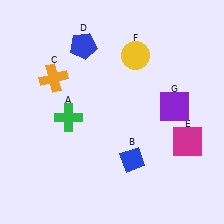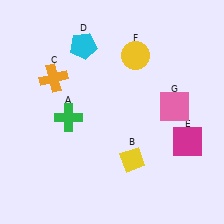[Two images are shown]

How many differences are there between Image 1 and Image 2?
There are 3 differences between the two images.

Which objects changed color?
B changed from blue to yellow. D changed from blue to cyan. G changed from purple to pink.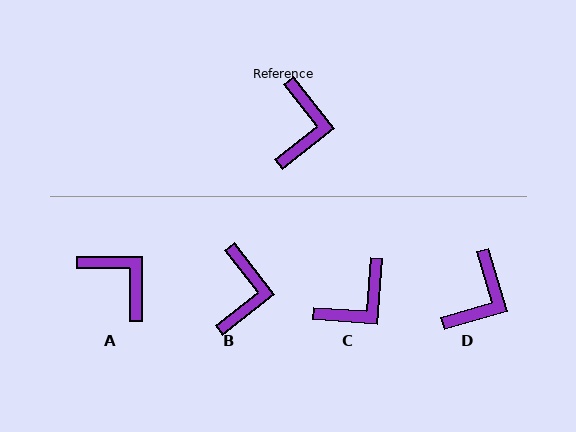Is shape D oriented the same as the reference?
No, it is off by about 22 degrees.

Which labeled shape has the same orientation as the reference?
B.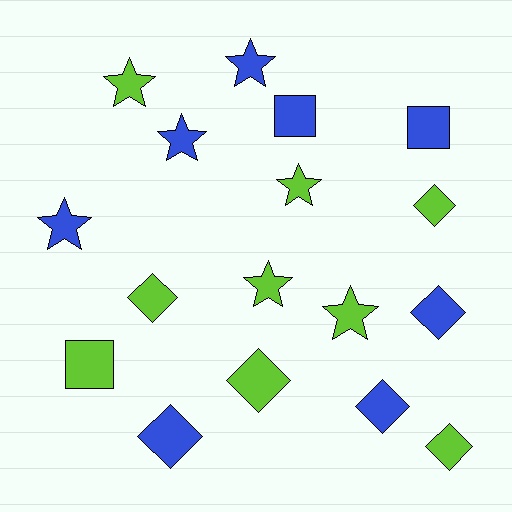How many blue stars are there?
There are 3 blue stars.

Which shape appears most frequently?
Star, with 7 objects.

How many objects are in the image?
There are 17 objects.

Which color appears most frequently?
Lime, with 9 objects.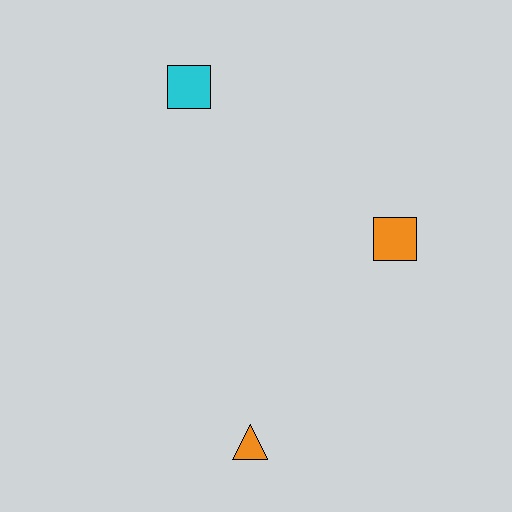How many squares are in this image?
There are 2 squares.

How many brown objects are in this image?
There are no brown objects.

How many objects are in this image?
There are 3 objects.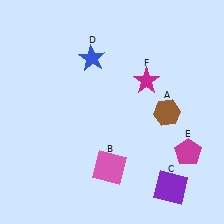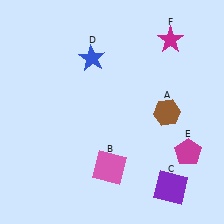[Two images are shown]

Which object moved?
The magenta star (F) moved up.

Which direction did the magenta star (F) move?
The magenta star (F) moved up.